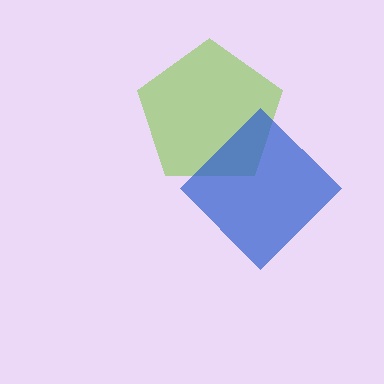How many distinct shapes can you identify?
There are 2 distinct shapes: a lime pentagon, a blue diamond.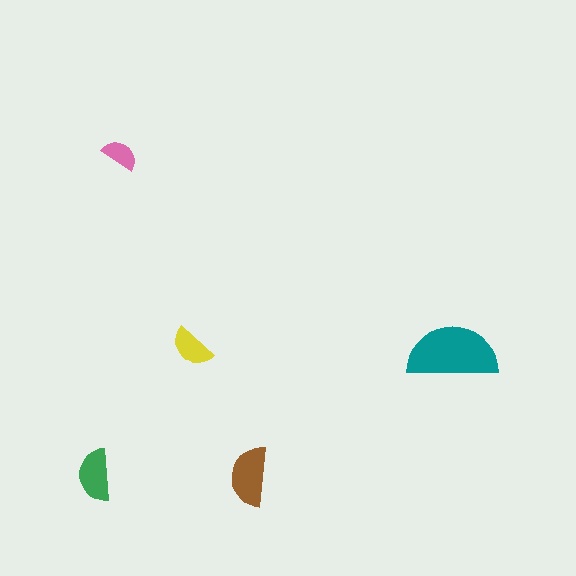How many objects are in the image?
There are 5 objects in the image.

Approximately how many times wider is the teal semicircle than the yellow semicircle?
About 2 times wider.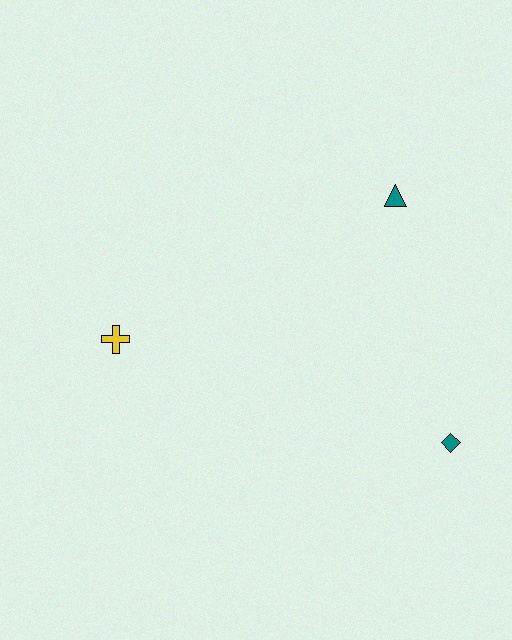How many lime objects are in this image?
There are no lime objects.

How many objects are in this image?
There are 3 objects.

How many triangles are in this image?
There is 1 triangle.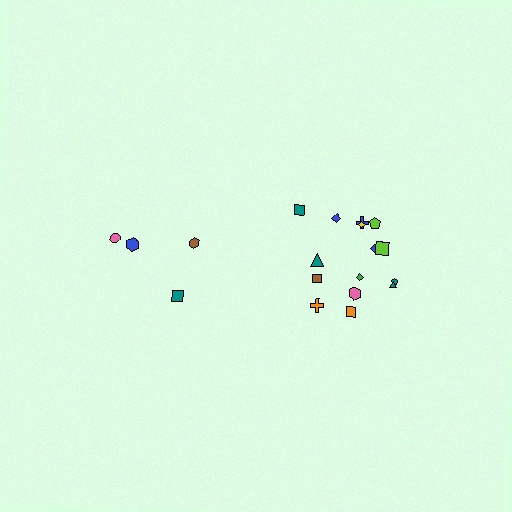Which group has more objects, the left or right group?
The right group.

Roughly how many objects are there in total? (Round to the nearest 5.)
Roughly 20 objects in total.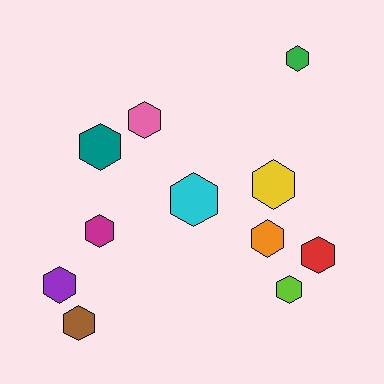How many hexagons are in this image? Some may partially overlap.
There are 11 hexagons.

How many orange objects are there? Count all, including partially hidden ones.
There is 1 orange object.